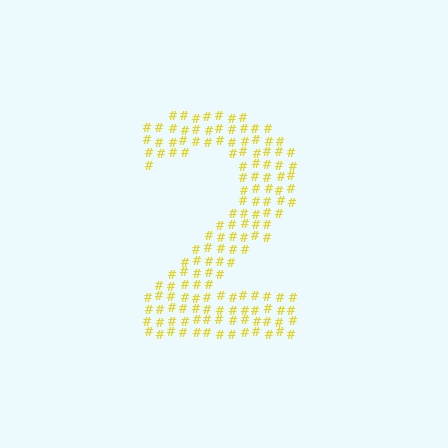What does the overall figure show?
The overall figure shows the digit 2.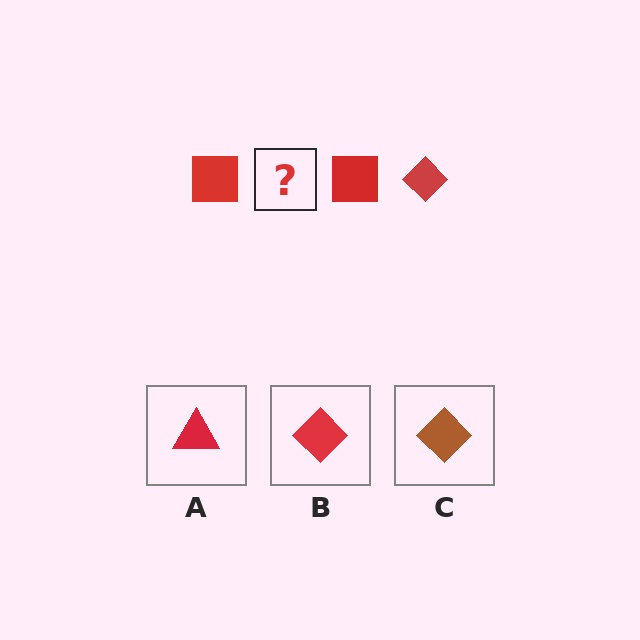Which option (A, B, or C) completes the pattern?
B.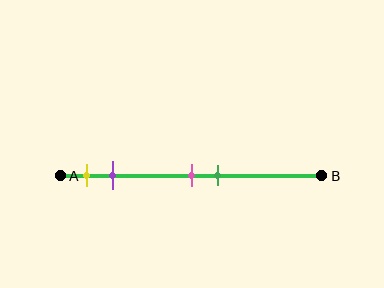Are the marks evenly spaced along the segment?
No, the marks are not evenly spaced.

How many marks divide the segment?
There are 4 marks dividing the segment.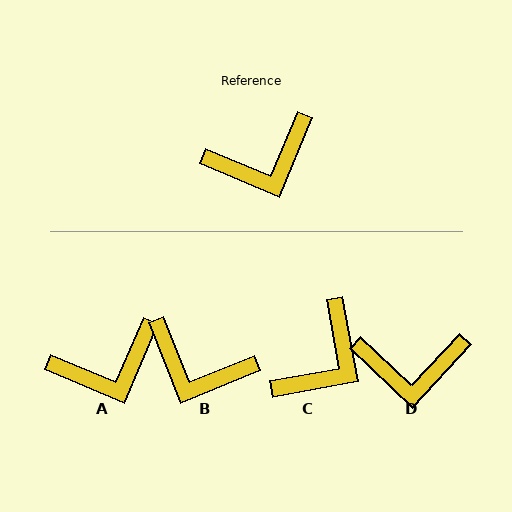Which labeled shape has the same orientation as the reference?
A.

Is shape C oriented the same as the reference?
No, it is off by about 33 degrees.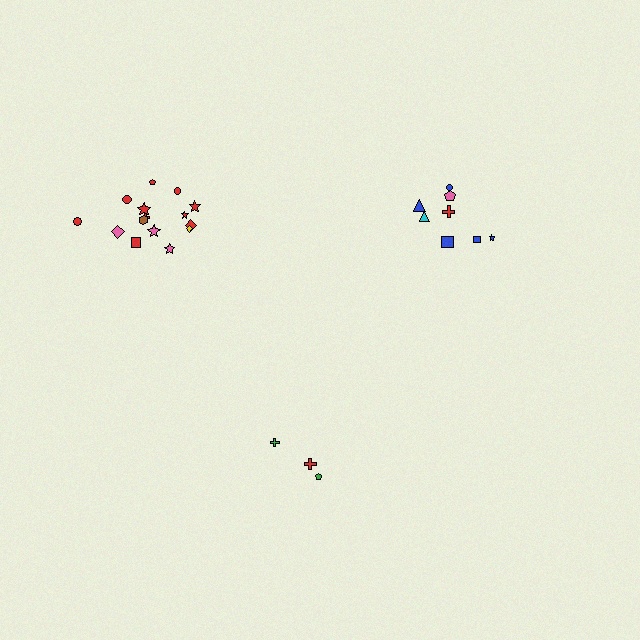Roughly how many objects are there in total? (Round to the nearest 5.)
Roughly 25 objects in total.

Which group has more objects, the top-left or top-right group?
The top-left group.